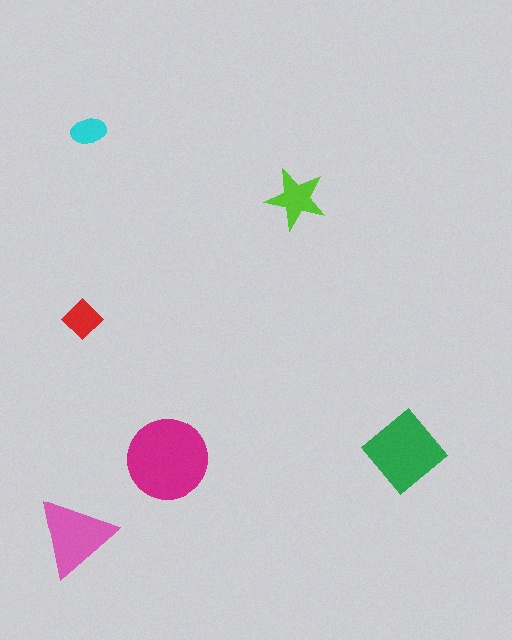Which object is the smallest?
The cyan ellipse.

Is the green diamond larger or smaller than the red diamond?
Larger.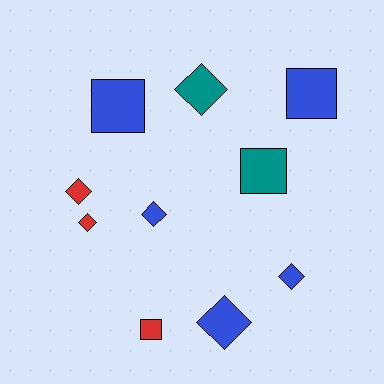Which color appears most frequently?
Blue, with 5 objects.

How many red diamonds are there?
There are 2 red diamonds.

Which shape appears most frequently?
Diamond, with 6 objects.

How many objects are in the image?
There are 10 objects.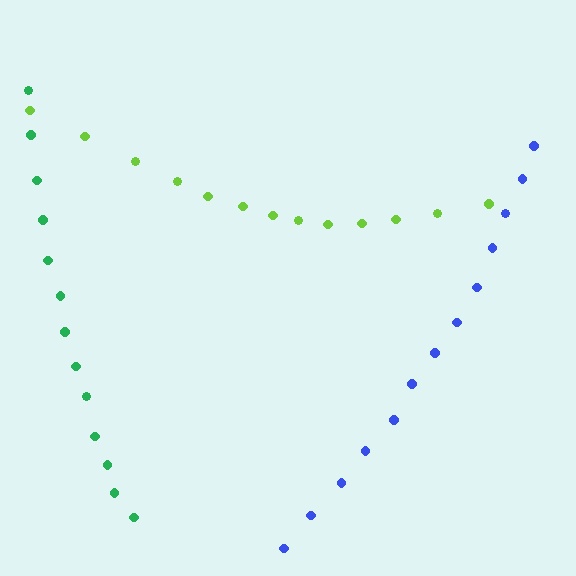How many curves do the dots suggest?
There are 3 distinct paths.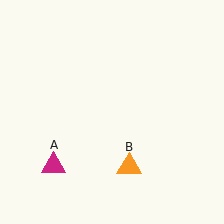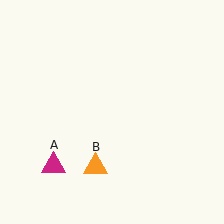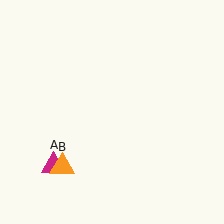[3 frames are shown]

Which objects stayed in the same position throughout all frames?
Magenta triangle (object A) remained stationary.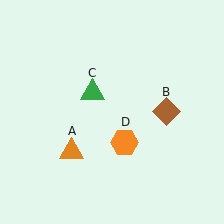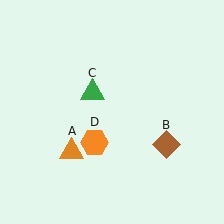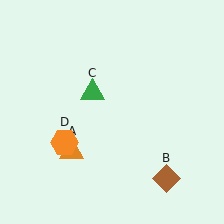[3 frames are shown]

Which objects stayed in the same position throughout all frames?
Orange triangle (object A) and green triangle (object C) remained stationary.